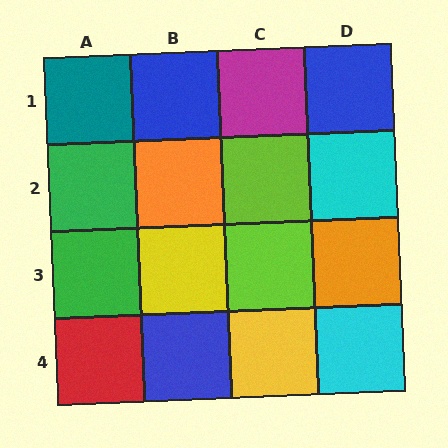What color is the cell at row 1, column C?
Magenta.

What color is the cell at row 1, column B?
Blue.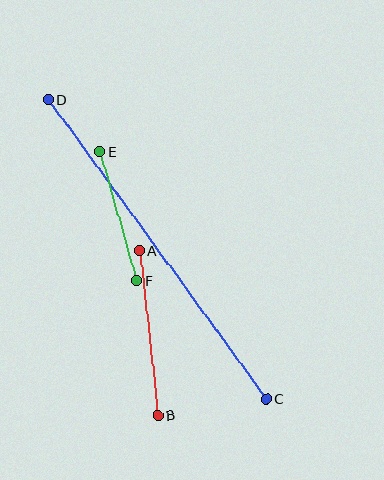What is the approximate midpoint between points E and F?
The midpoint is at approximately (118, 216) pixels.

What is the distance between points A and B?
The distance is approximately 166 pixels.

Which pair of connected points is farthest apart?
Points C and D are farthest apart.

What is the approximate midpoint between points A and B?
The midpoint is at approximately (149, 333) pixels.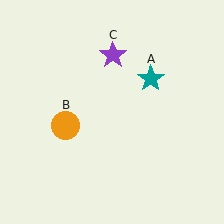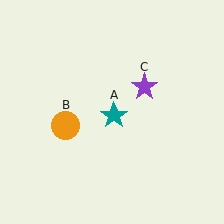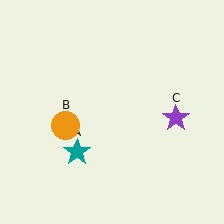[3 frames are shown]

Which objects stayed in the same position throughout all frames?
Orange circle (object B) remained stationary.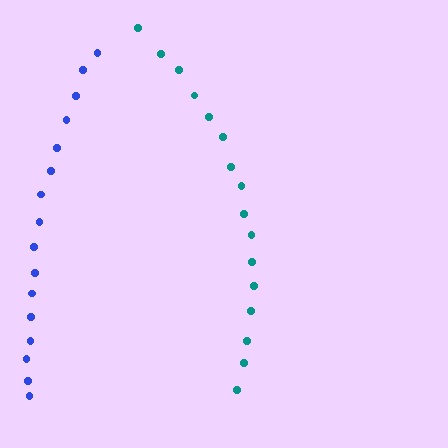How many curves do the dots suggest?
There are 2 distinct paths.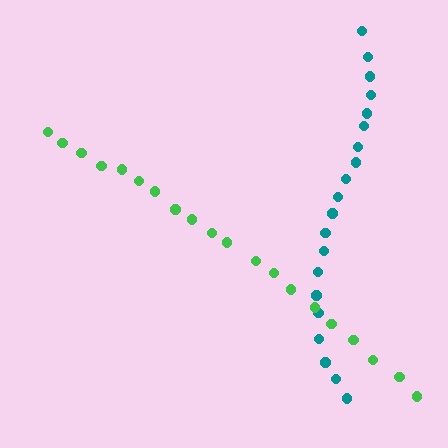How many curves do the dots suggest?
There are 2 distinct paths.